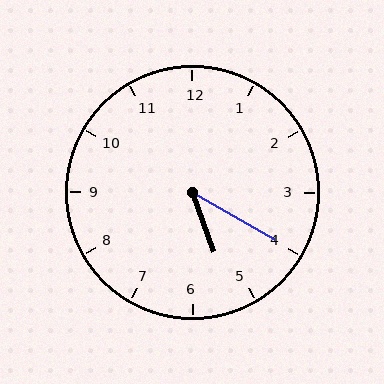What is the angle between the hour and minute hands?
Approximately 40 degrees.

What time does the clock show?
5:20.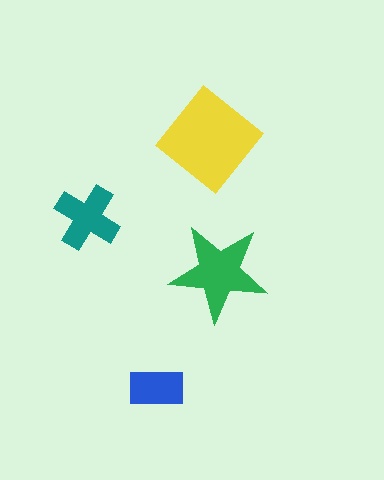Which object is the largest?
The yellow diamond.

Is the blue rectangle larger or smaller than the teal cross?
Smaller.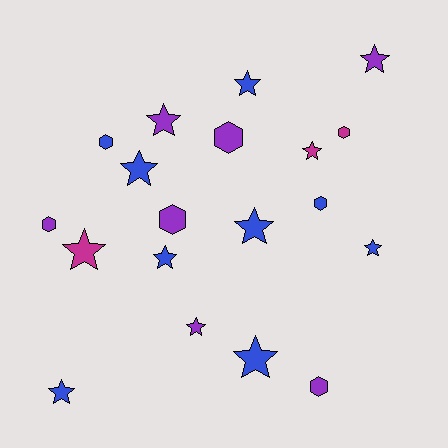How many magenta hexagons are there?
There is 1 magenta hexagon.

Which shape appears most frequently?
Star, with 12 objects.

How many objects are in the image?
There are 19 objects.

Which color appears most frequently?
Blue, with 9 objects.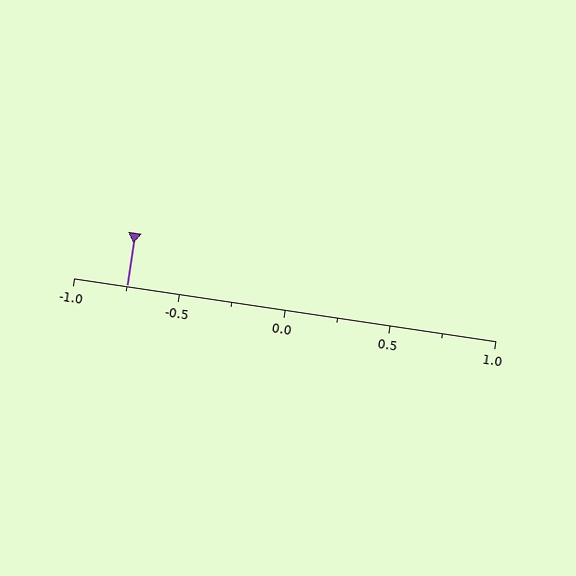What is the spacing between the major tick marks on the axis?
The major ticks are spaced 0.5 apart.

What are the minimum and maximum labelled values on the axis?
The axis runs from -1.0 to 1.0.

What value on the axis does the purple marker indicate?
The marker indicates approximately -0.75.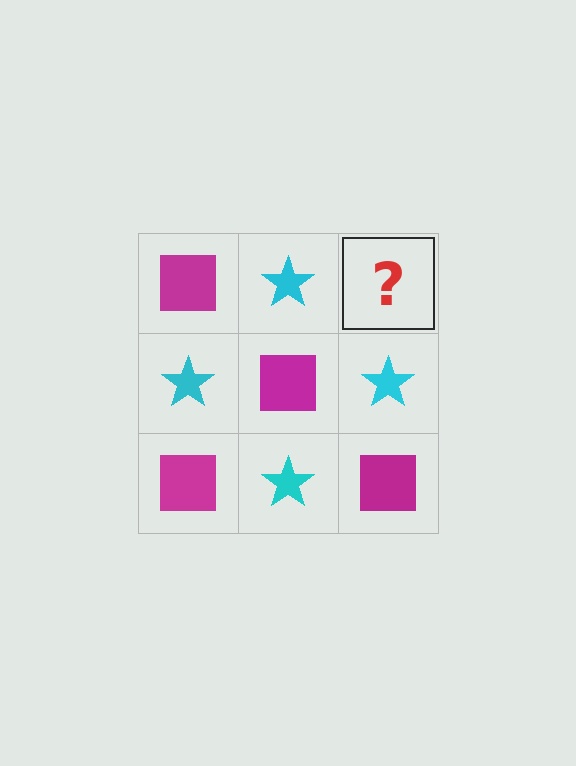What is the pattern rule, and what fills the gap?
The rule is that it alternates magenta square and cyan star in a checkerboard pattern. The gap should be filled with a magenta square.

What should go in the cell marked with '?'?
The missing cell should contain a magenta square.